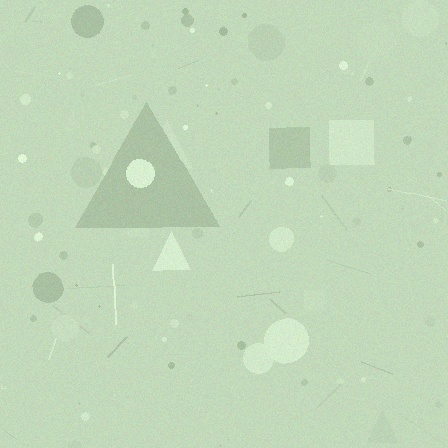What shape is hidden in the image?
A triangle is hidden in the image.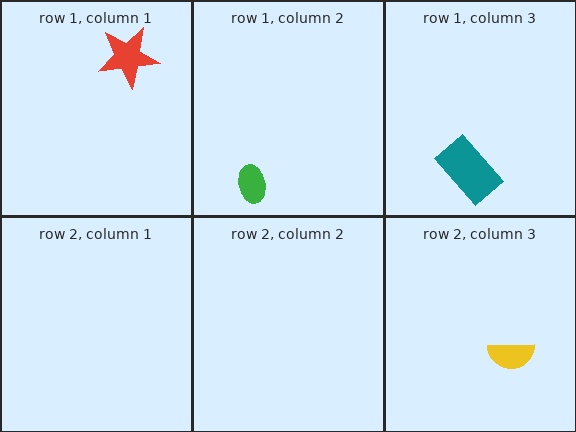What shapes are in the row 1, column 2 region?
The green ellipse.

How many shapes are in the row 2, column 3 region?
1.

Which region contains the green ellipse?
The row 1, column 2 region.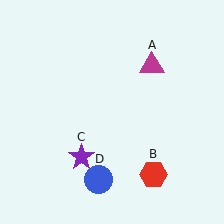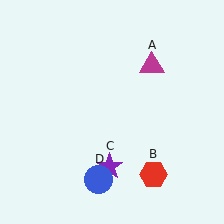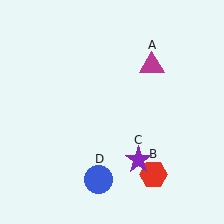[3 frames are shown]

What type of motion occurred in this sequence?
The purple star (object C) rotated counterclockwise around the center of the scene.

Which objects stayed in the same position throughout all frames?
Magenta triangle (object A) and red hexagon (object B) and blue circle (object D) remained stationary.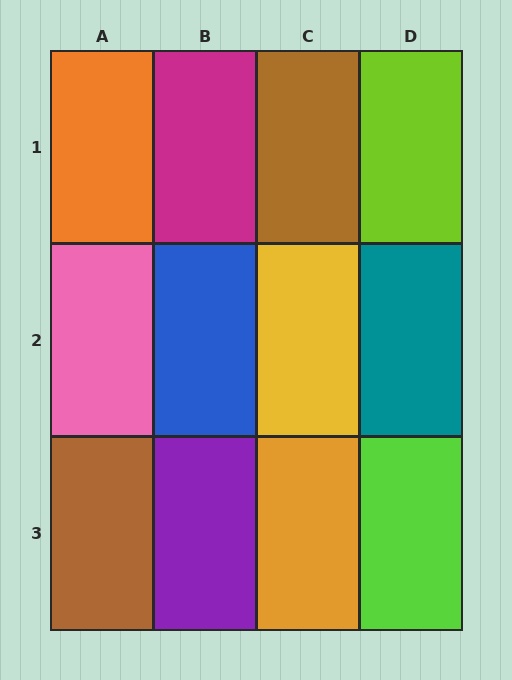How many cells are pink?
1 cell is pink.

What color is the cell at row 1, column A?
Orange.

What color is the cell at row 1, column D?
Lime.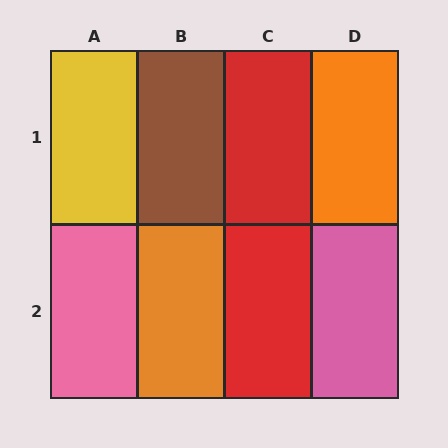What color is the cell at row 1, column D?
Orange.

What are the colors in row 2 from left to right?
Pink, orange, red, pink.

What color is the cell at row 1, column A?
Yellow.